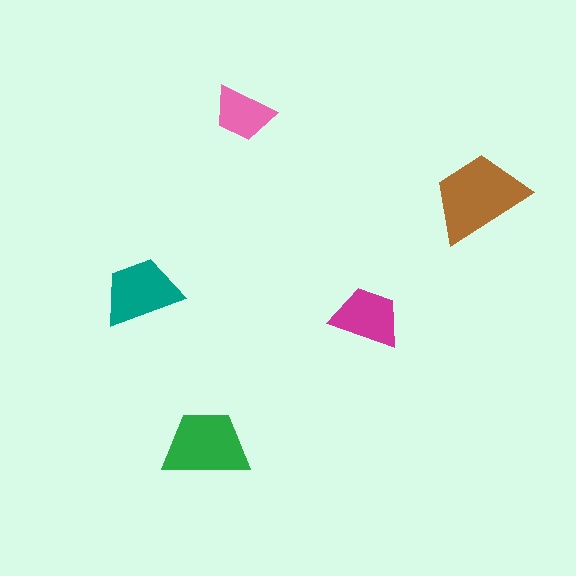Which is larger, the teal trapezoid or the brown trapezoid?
The brown one.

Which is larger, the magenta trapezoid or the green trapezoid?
The green one.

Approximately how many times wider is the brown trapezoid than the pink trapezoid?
About 1.5 times wider.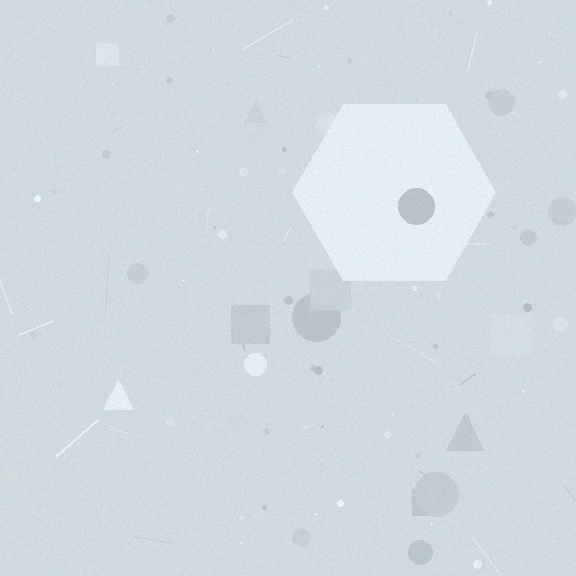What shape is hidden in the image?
A hexagon is hidden in the image.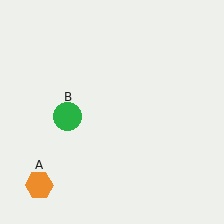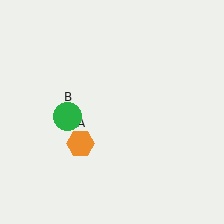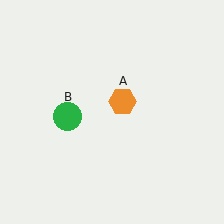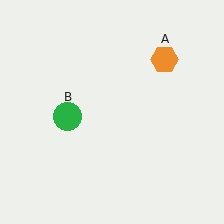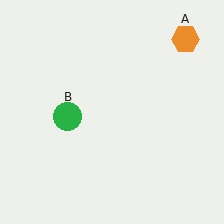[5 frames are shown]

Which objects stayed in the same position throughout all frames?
Green circle (object B) remained stationary.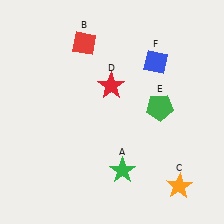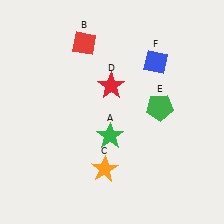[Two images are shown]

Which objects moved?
The objects that moved are: the green star (A), the orange star (C).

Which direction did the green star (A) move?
The green star (A) moved up.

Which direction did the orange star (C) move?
The orange star (C) moved left.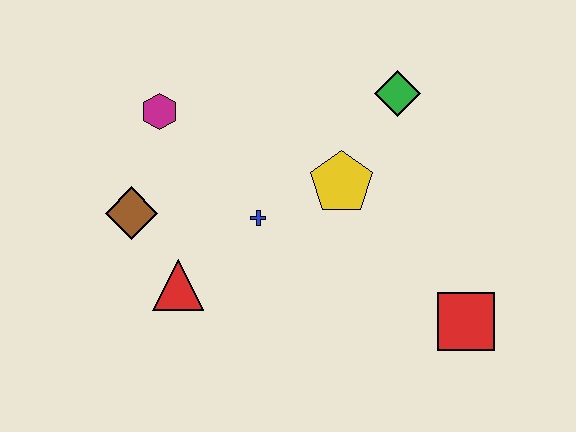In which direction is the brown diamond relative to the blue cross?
The brown diamond is to the left of the blue cross.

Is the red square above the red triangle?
No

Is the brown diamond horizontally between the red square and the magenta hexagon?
No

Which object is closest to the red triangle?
The brown diamond is closest to the red triangle.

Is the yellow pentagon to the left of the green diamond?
Yes